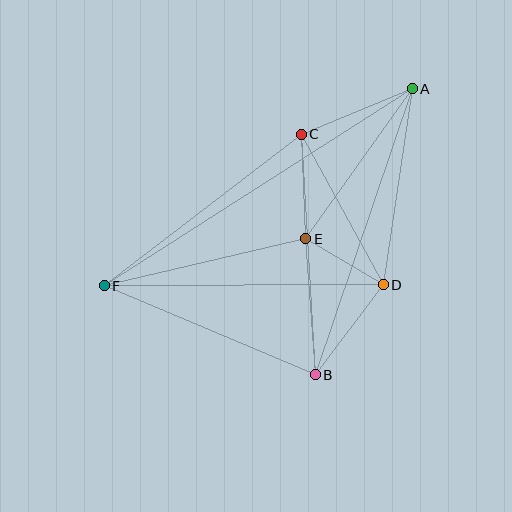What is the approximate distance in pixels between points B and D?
The distance between B and D is approximately 113 pixels.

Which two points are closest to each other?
Points D and E are closest to each other.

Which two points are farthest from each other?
Points A and F are farthest from each other.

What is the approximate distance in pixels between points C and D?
The distance between C and D is approximately 171 pixels.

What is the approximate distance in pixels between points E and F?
The distance between E and F is approximately 207 pixels.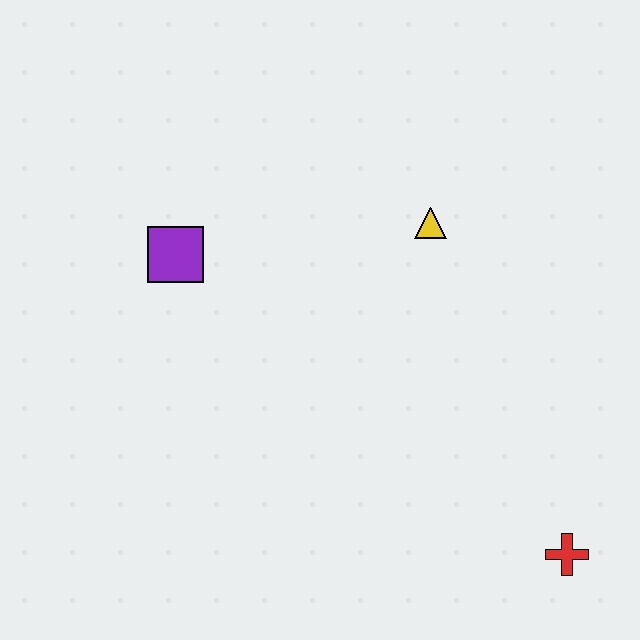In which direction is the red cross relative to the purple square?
The red cross is to the right of the purple square.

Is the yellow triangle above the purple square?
Yes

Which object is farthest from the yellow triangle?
The red cross is farthest from the yellow triangle.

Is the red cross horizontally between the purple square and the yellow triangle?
No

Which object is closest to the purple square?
The yellow triangle is closest to the purple square.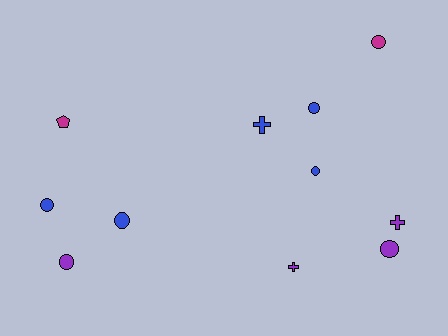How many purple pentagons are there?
There are no purple pentagons.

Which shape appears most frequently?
Circle, with 7 objects.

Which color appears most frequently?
Blue, with 5 objects.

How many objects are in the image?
There are 11 objects.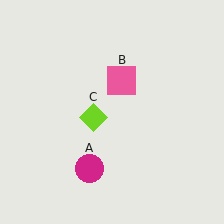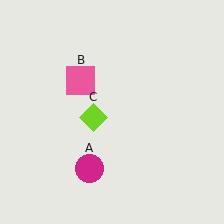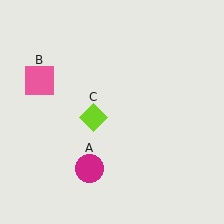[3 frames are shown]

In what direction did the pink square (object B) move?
The pink square (object B) moved left.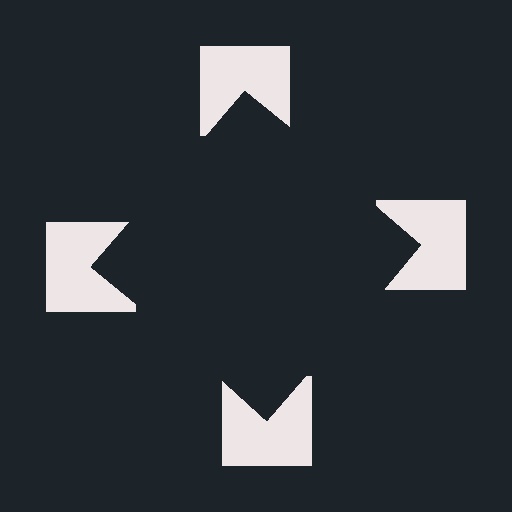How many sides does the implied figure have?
4 sides.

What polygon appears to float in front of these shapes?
An illusory square — its edges are inferred from the aligned wedge cuts in the notched squares, not physically drawn.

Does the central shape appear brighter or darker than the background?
It typically appears slightly darker than the background, even though no actual brightness change is drawn.